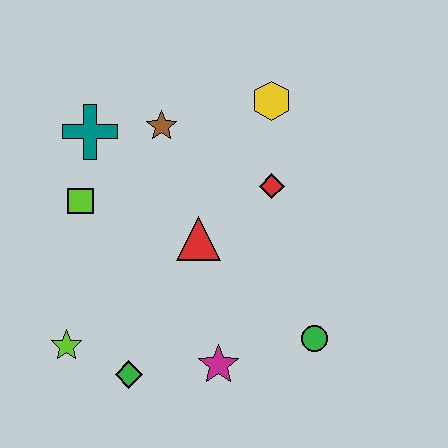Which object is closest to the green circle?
The magenta star is closest to the green circle.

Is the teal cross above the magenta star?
Yes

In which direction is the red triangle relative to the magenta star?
The red triangle is above the magenta star.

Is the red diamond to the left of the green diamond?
No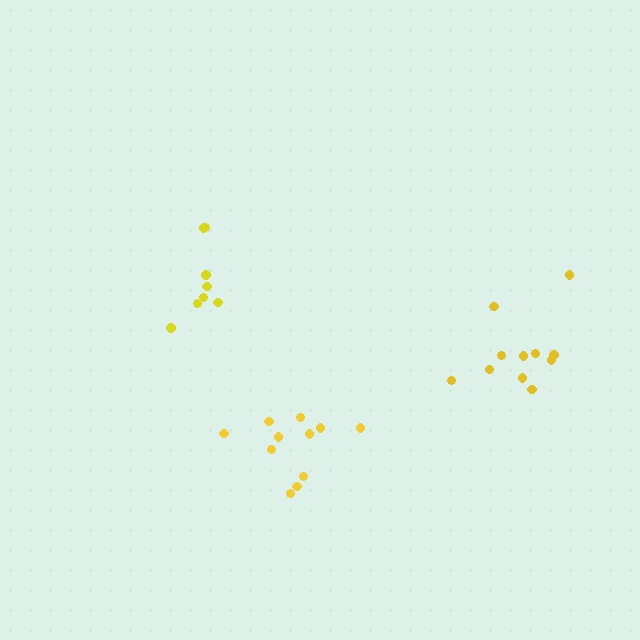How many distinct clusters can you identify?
There are 3 distinct clusters.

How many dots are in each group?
Group 1: 11 dots, Group 2: 8 dots, Group 3: 11 dots (30 total).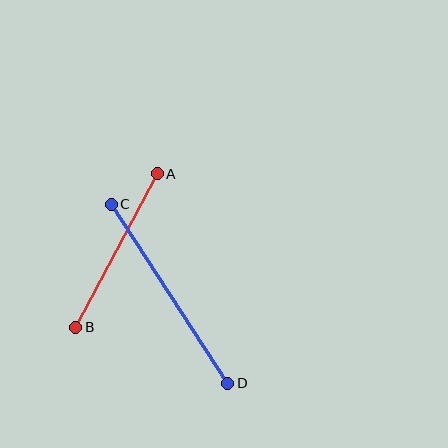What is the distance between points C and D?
The distance is approximately 214 pixels.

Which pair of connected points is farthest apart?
Points C and D are farthest apart.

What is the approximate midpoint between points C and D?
The midpoint is at approximately (169, 294) pixels.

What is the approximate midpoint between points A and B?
The midpoint is at approximately (116, 251) pixels.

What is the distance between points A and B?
The distance is approximately 174 pixels.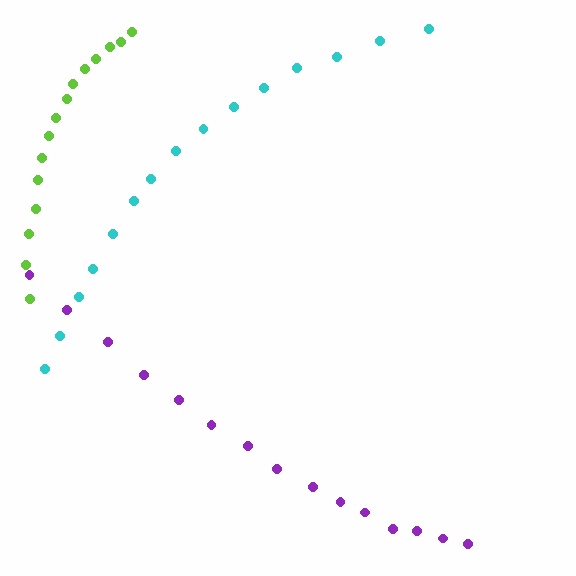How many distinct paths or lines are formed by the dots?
There are 3 distinct paths.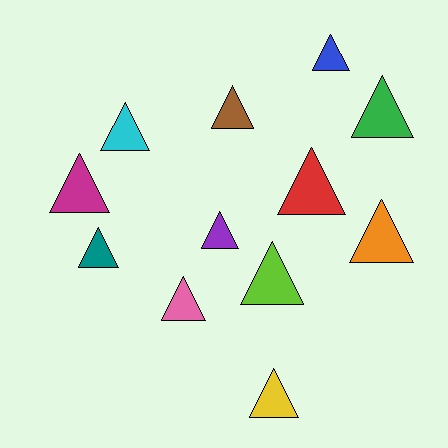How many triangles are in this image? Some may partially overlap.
There are 12 triangles.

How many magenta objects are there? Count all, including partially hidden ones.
There is 1 magenta object.